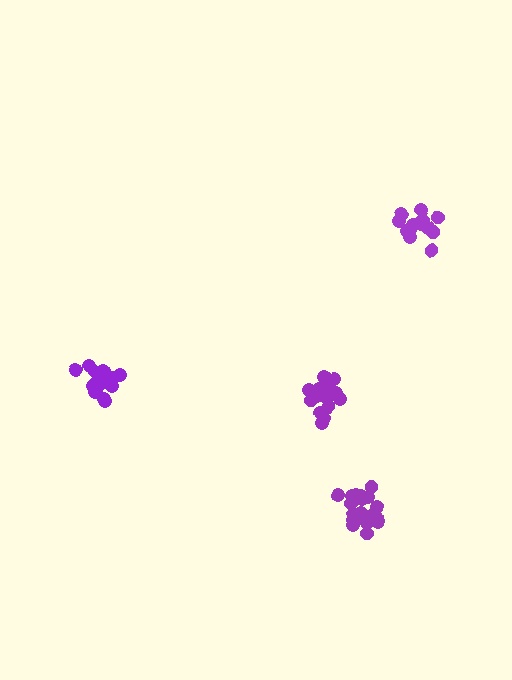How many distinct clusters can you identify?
There are 4 distinct clusters.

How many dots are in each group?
Group 1: 19 dots, Group 2: 18 dots, Group 3: 15 dots, Group 4: 21 dots (73 total).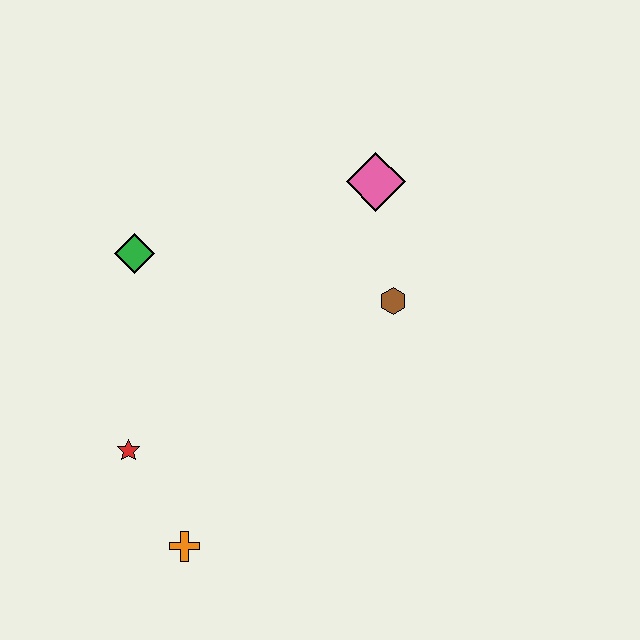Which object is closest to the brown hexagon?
The pink diamond is closest to the brown hexagon.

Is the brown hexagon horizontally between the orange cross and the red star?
No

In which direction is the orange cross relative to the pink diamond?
The orange cross is below the pink diamond.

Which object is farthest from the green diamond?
The orange cross is farthest from the green diamond.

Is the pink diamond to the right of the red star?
Yes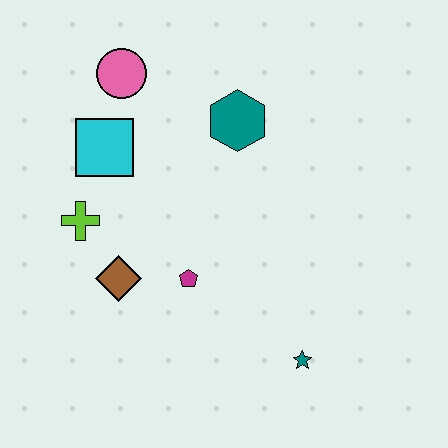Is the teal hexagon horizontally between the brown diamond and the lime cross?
No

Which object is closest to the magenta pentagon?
The brown diamond is closest to the magenta pentagon.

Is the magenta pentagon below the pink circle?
Yes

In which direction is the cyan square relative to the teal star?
The cyan square is above the teal star.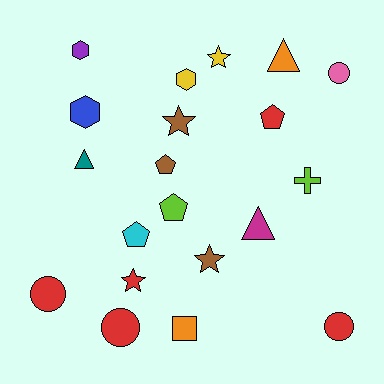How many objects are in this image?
There are 20 objects.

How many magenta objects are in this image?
There is 1 magenta object.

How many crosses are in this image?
There is 1 cross.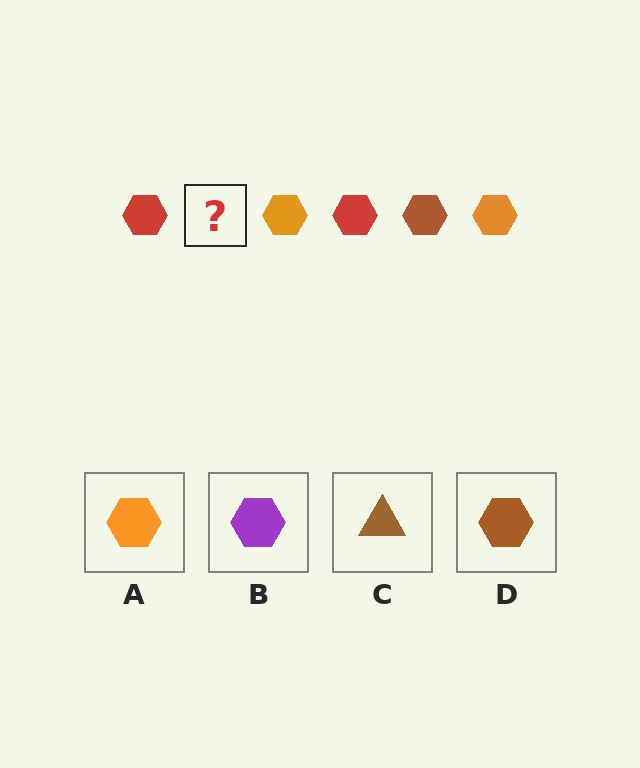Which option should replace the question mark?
Option D.